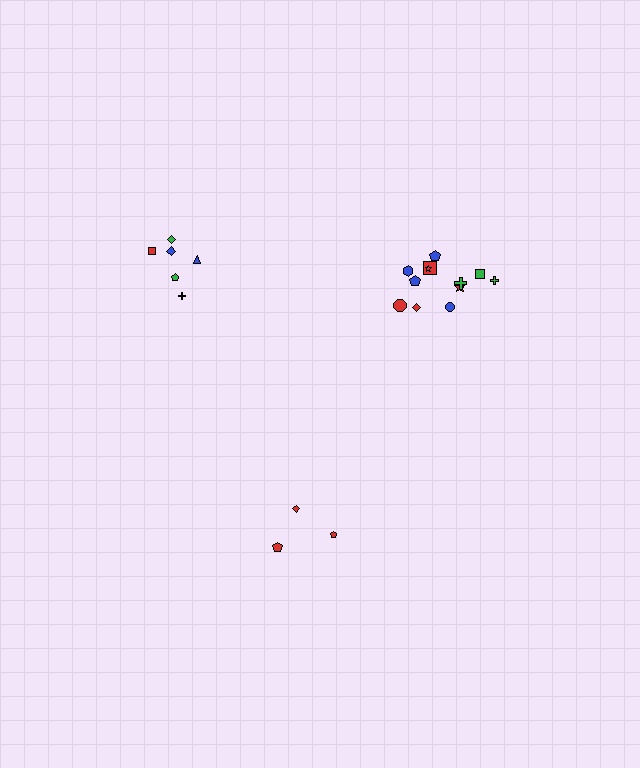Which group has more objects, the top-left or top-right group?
The top-right group.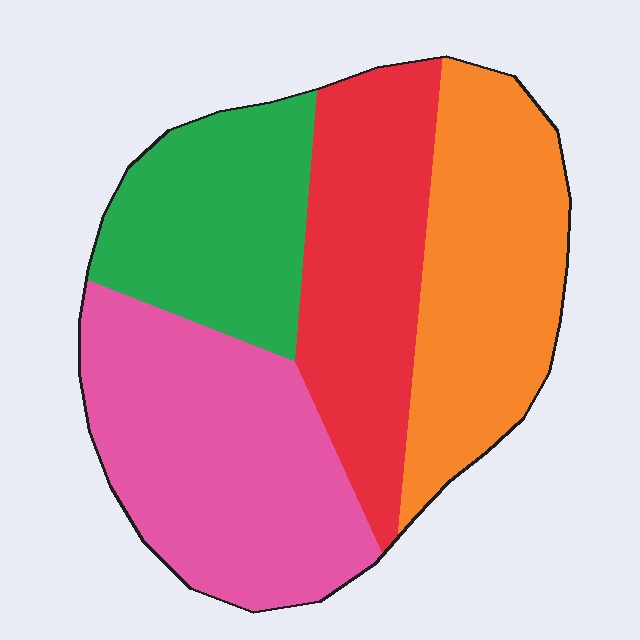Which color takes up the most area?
Pink, at roughly 30%.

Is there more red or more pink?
Pink.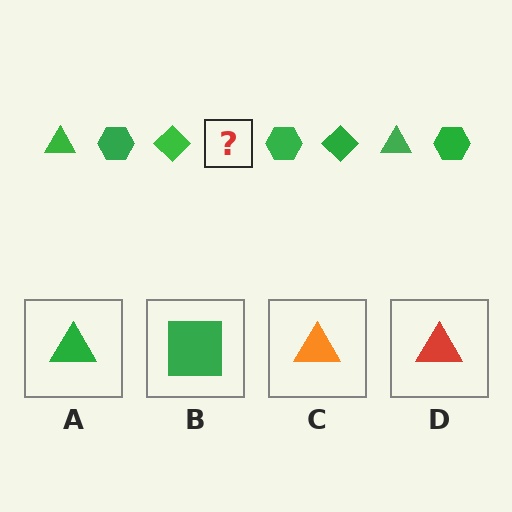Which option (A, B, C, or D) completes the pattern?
A.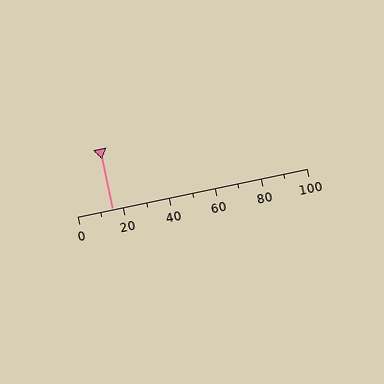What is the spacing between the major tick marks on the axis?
The major ticks are spaced 20 apart.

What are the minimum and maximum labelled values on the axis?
The axis runs from 0 to 100.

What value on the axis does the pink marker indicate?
The marker indicates approximately 15.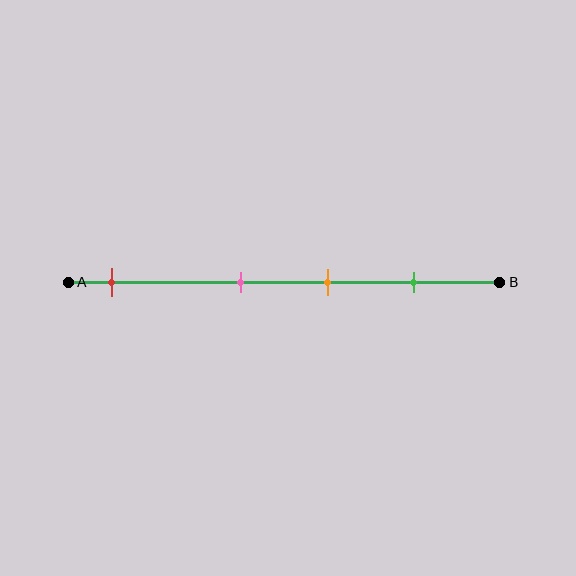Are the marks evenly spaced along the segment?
No, the marks are not evenly spaced.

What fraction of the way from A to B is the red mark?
The red mark is approximately 10% (0.1) of the way from A to B.